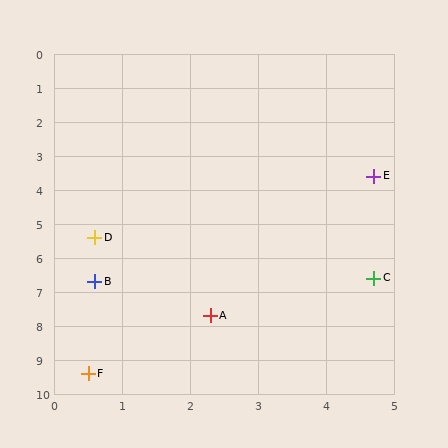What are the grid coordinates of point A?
Point A is at approximately (2.3, 7.7).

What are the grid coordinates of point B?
Point B is at approximately (0.6, 6.7).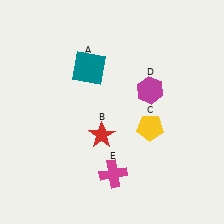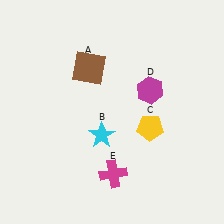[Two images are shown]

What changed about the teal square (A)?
In Image 1, A is teal. In Image 2, it changed to brown.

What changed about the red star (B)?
In Image 1, B is red. In Image 2, it changed to cyan.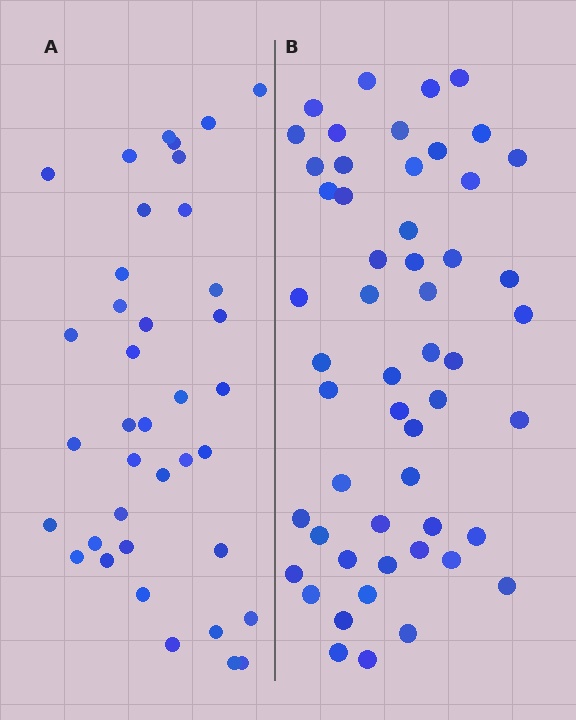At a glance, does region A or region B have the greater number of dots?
Region B (the right region) has more dots.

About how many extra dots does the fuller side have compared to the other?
Region B has approximately 15 more dots than region A.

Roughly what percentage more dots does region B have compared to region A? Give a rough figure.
About 40% more.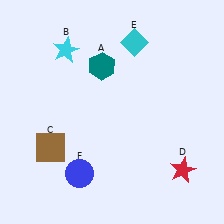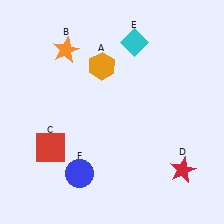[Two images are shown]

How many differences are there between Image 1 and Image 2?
There are 3 differences between the two images.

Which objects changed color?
A changed from teal to orange. B changed from cyan to orange. C changed from brown to red.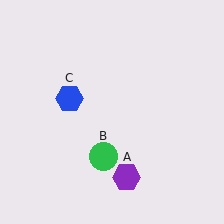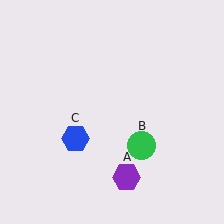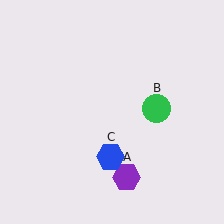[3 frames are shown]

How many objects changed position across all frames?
2 objects changed position: green circle (object B), blue hexagon (object C).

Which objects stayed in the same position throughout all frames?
Purple hexagon (object A) remained stationary.